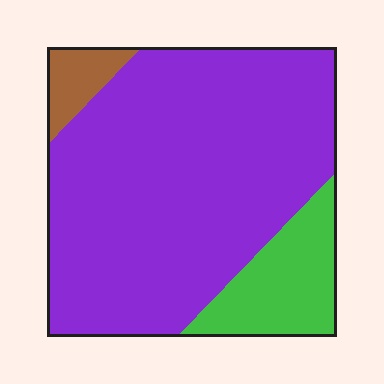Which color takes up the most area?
Purple, at roughly 80%.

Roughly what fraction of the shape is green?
Green takes up about one sixth (1/6) of the shape.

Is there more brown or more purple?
Purple.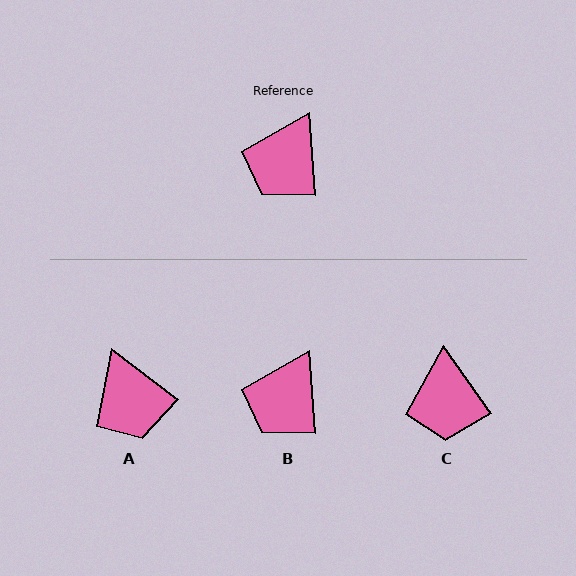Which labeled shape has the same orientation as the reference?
B.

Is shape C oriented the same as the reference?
No, it is off by about 32 degrees.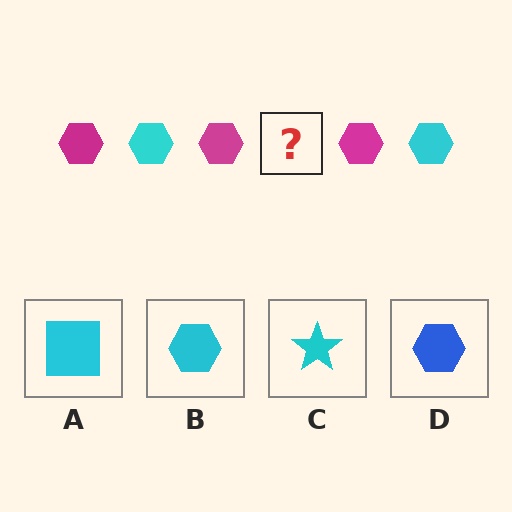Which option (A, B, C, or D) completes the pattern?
B.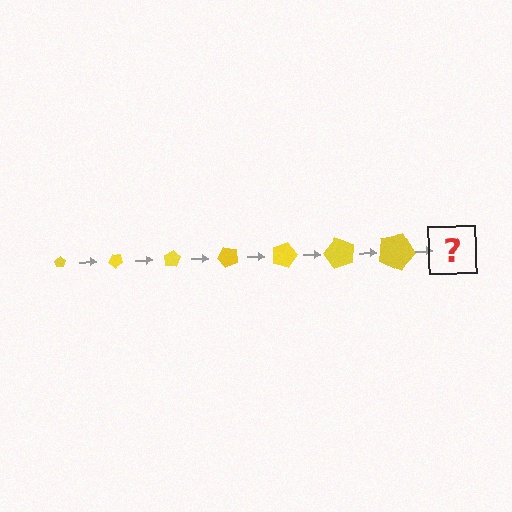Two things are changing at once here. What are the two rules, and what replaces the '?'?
The two rules are that the pentagon grows larger each step and it rotates 40 degrees each step. The '?' should be a pentagon, larger than the previous one and rotated 280 degrees from the start.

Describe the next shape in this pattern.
It should be a pentagon, larger than the previous one and rotated 280 degrees from the start.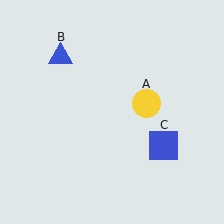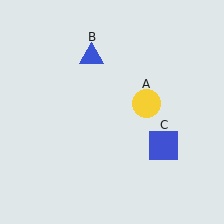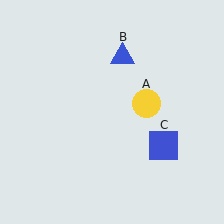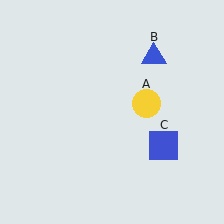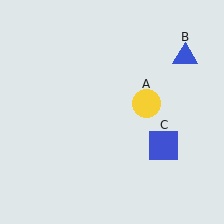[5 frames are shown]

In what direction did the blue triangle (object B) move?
The blue triangle (object B) moved right.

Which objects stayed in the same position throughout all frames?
Yellow circle (object A) and blue square (object C) remained stationary.